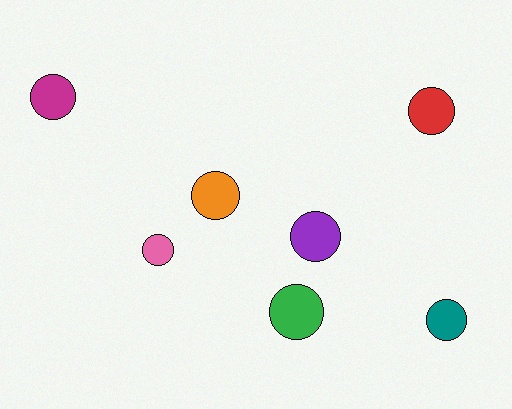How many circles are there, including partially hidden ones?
There are 7 circles.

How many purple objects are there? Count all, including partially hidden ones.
There is 1 purple object.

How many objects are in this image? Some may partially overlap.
There are 7 objects.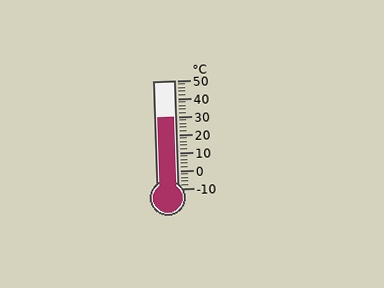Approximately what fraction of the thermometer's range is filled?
The thermometer is filled to approximately 65% of its range.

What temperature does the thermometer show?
The thermometer shows approximately 30°C.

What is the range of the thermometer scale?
The thermometer scale ranges from -10°C to 50°C.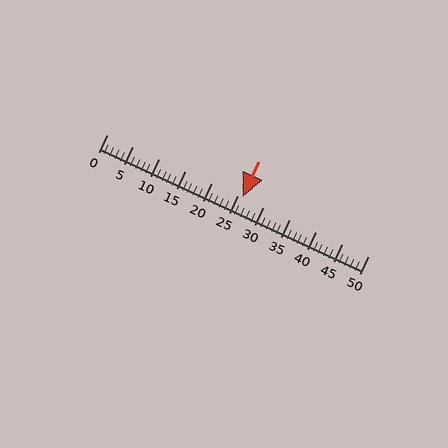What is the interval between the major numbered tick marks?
The major tick marks are spaced 5 units apart.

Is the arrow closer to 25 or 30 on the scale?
The arrow is closer to 25.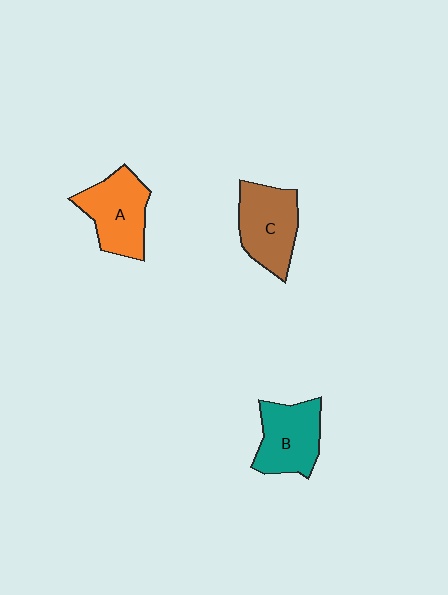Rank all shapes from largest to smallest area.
From largest to smallest: A (orange), C (brown), B (teal).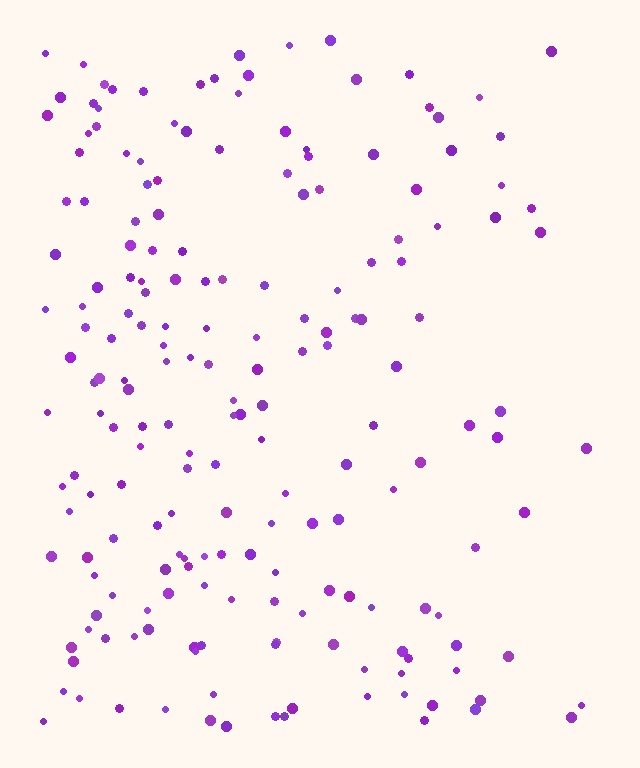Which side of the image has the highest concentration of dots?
The left.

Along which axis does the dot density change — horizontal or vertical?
Horizontal.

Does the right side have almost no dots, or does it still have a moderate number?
Still a moderate number, just noticeably fewer than the left.